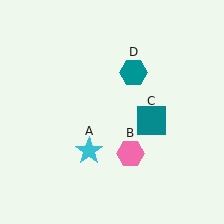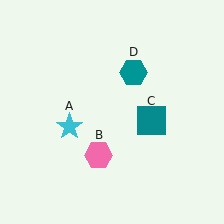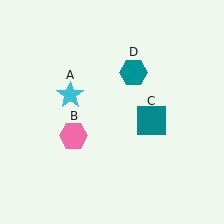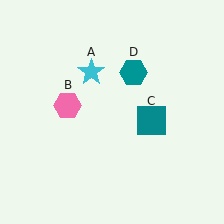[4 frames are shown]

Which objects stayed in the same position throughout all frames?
Teal square (object C) and teal hexagon (object D) remained stationary.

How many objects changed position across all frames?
2 objects changed position: cyan star (object A), pink hexagon (object B).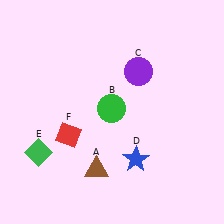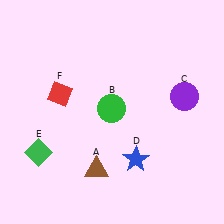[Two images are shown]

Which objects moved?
The objects that moved are: the purple circle (C), the red diamond (F).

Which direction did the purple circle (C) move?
The purple circle (C) moved right.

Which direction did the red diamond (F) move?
The red diamond (F) moved up.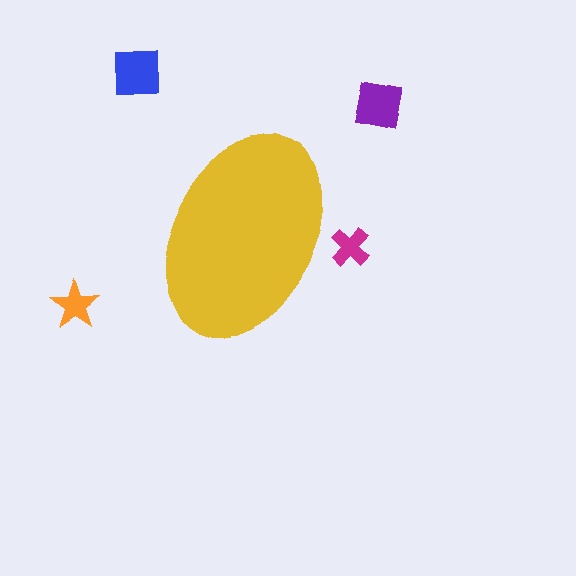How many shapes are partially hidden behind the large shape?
1 shape is partially hidden.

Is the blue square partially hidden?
No, the blue square is fully visible.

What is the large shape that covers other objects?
A yellow ellipse.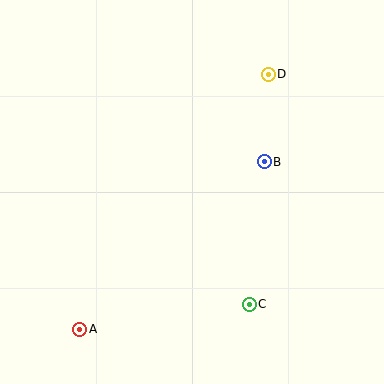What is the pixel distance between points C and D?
The distance between C and D is 231 pixels.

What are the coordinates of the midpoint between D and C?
The midpoint between D and C is at (259, 189).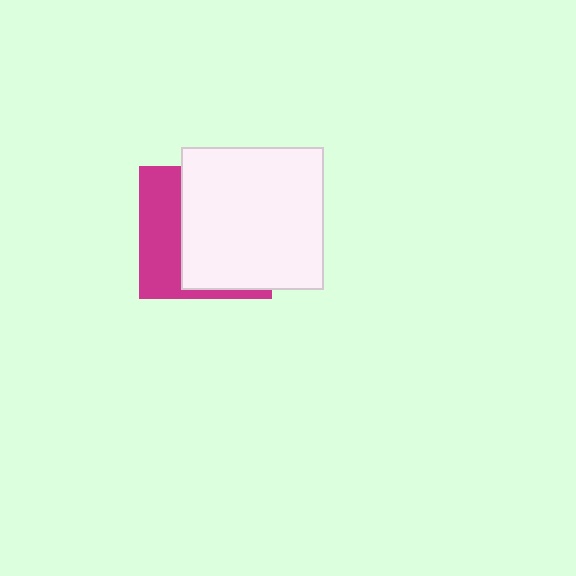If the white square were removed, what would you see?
You would see the complete magenta square.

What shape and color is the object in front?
The object in front is a white square.